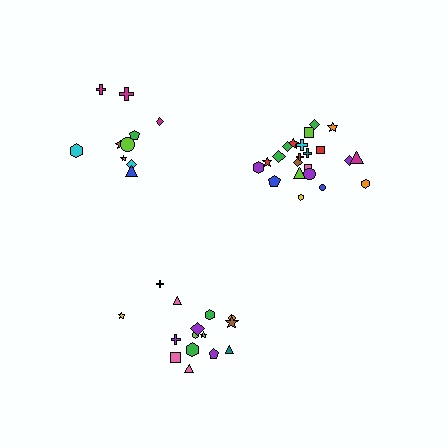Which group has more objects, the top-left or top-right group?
The top-right group.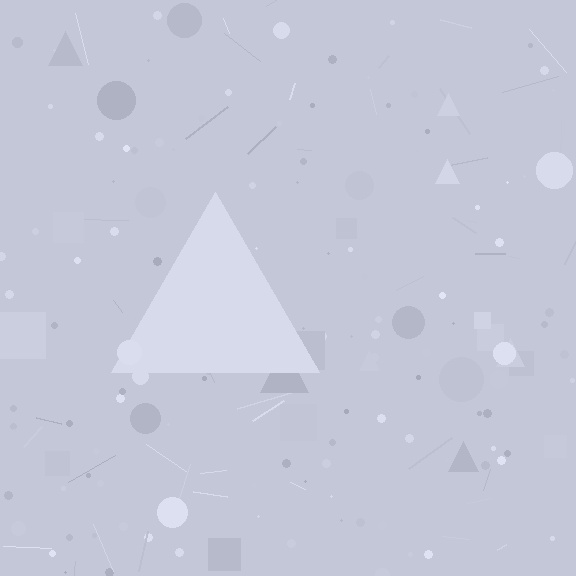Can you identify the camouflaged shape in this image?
The camouflaged shape is a triangle.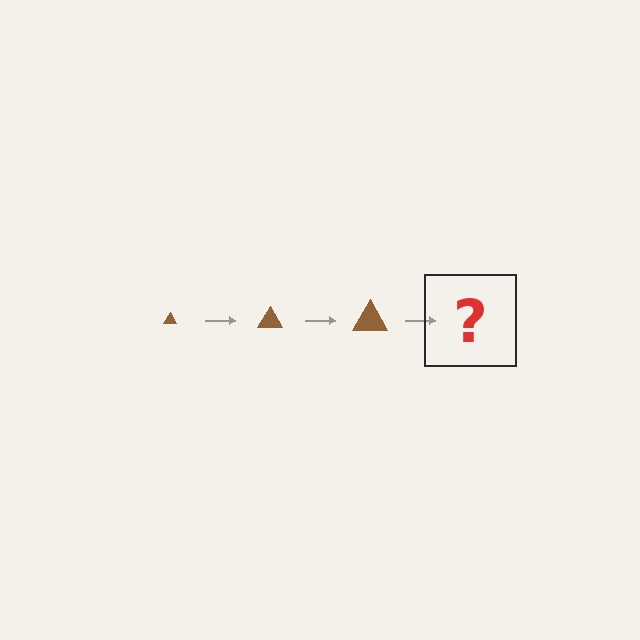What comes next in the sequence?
The next element should be a brown triangle, larger than the previous one.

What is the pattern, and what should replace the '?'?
The pattern is that the triangle gets progressively larger each step. The '?' should be a brown triangle, larger than the previous one.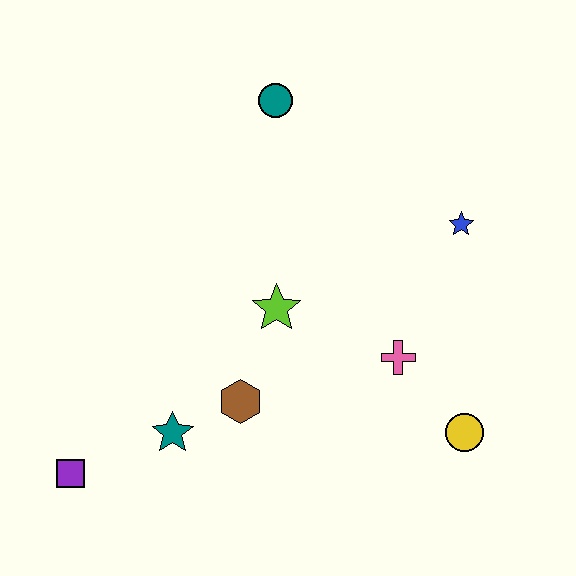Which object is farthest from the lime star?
The purple square is farthest from the lime star.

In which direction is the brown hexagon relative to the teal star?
The brown hexagon is to the right of the teal star.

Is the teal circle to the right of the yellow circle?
No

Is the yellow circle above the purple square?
Yes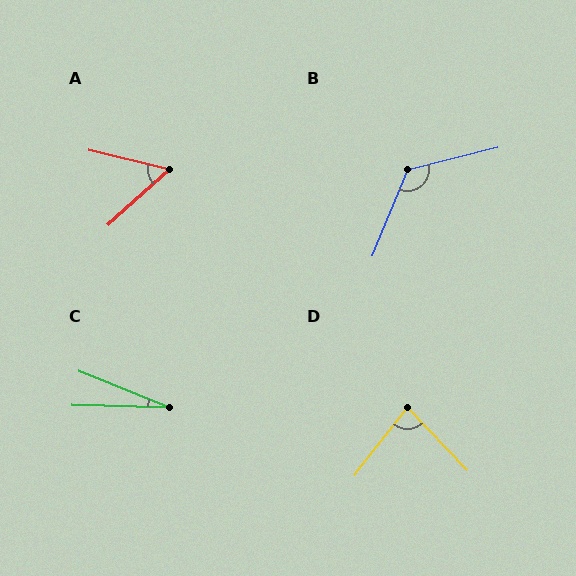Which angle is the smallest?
C, at approximately 21 degrees.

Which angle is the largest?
B, at approximately 126 degrees.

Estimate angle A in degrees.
Approximately 56 degrees.